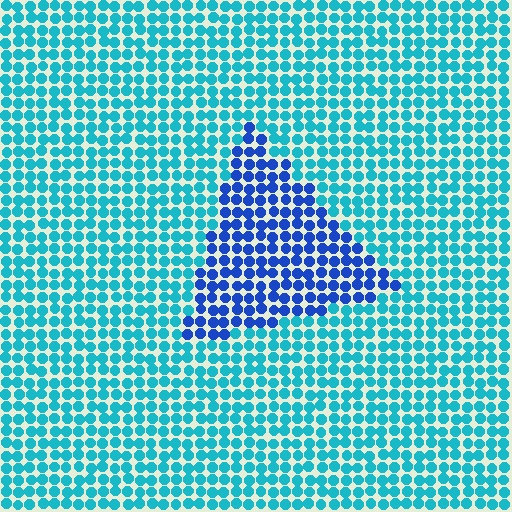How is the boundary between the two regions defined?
The boundary is defined purely by a slight shift in hue (about 40 degrees). Spacing, size, and orientation are identical on both sides.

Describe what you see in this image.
The image is filled with small cyan elements in a uniform arrangement. A triangle-shaped region is visible where the elements are tinted to a slightly different hue, forming a subtle color boundary.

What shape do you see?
I see a triangle.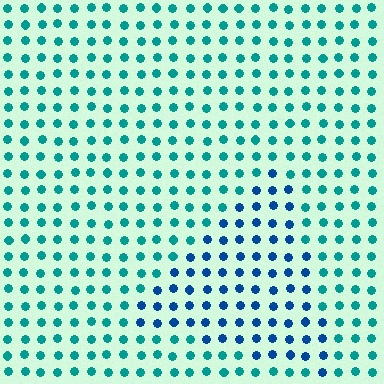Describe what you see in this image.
The image is filled with small teal elements in a uniform arrangement. A triangle-shaped region is visible where the elements are tinted to a slightly different hue, forming a subtle color boundary.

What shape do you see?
I see a triangle.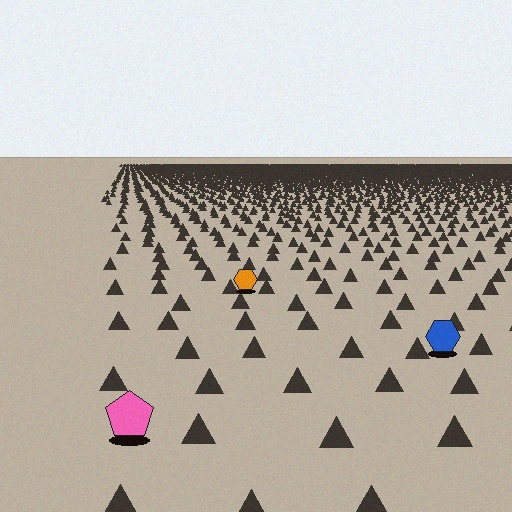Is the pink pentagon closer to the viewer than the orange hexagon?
Yes. The pink pentagon is closer — you can tell from the texture gradient: the ground texture is coarser near it.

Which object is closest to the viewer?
The pink pentagon is closest. The texture marks near it are larger and more spread out.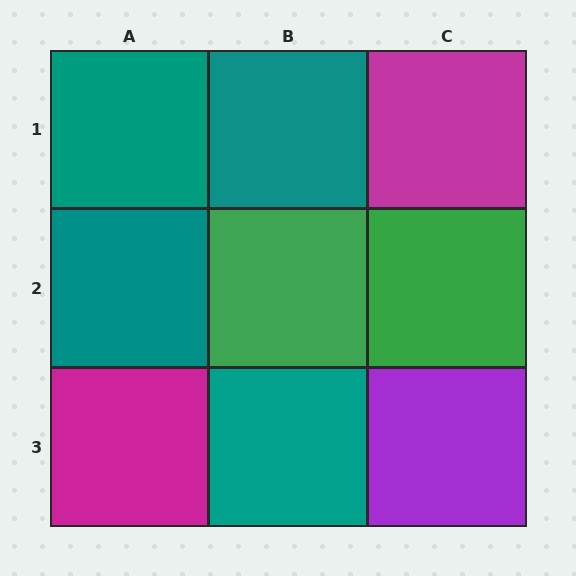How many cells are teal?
4 cells are teal.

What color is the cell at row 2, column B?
Green.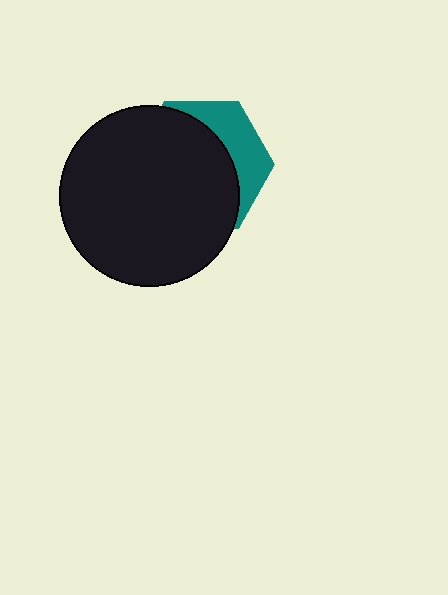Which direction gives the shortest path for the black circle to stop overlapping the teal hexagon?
Moving toward the lower-left gives the shortest separation.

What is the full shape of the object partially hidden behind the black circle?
The partially hidden object is a teal hexagon.